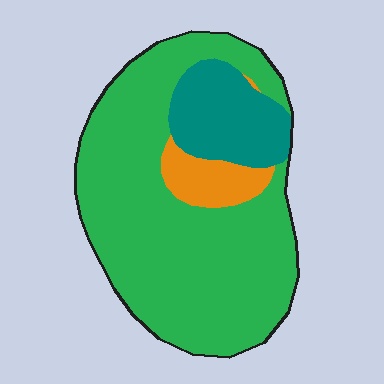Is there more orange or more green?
Green.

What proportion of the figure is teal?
Teal covers 17% of the figure.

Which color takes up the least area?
Orange, at roughly 10%.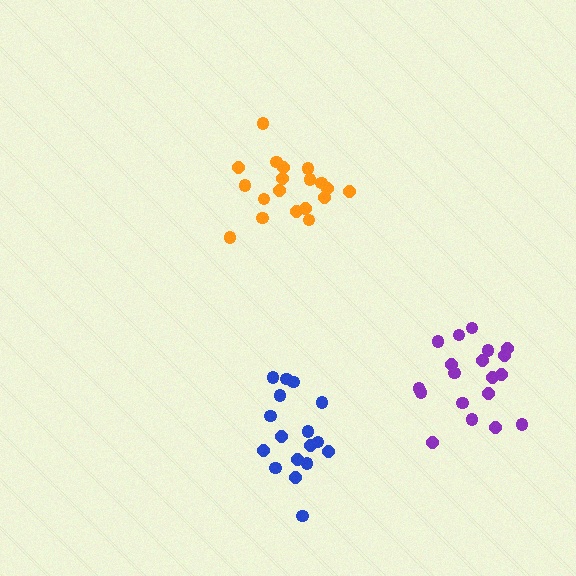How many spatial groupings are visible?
There are 3 spatial groupings.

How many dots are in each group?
Group 1: 17 dots, Group 2: 19 dots, Group 3: 19 dots (55 total).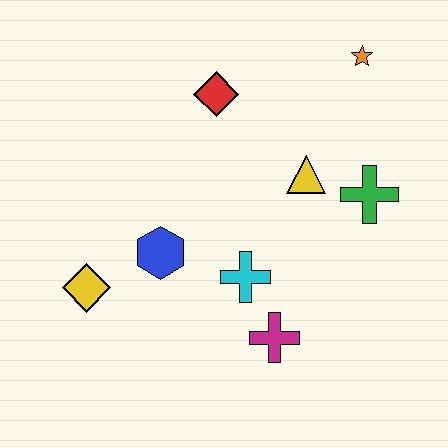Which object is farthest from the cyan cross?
The orange star is farthest from the cyan cross.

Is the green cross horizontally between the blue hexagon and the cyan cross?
No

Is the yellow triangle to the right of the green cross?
No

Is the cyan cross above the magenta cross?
Yes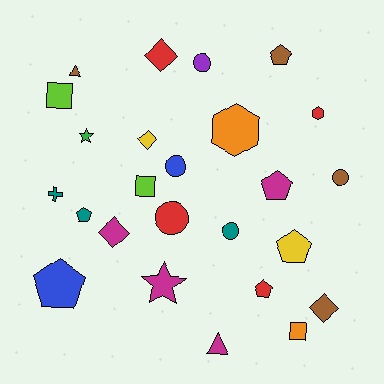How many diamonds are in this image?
There are 4 diamonds.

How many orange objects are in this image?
There are 2 orange objects.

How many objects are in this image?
There are 25 objects.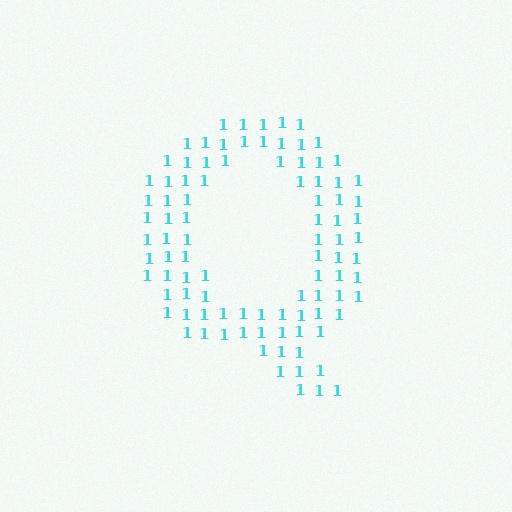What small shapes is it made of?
It is made of small digit 1's.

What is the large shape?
The large shape is the letter Q.